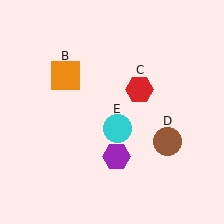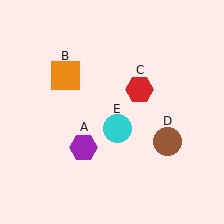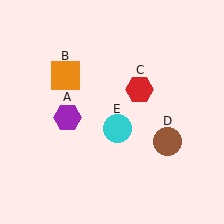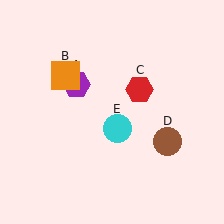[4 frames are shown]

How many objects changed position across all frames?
1 object changed position: purple hexagon (object A).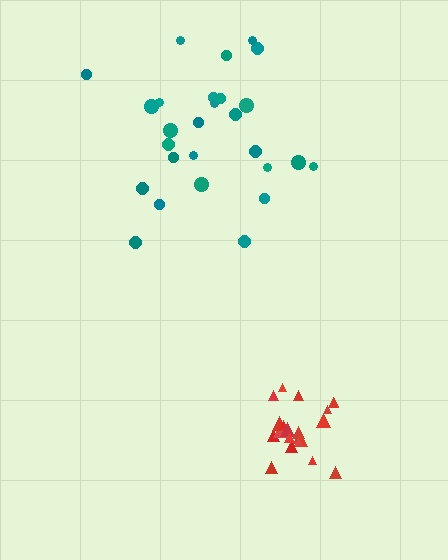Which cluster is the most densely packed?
Red.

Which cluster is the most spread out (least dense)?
Teal.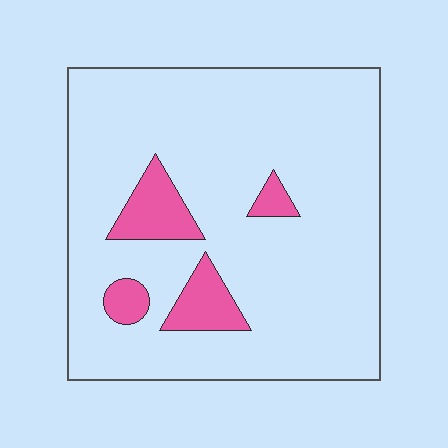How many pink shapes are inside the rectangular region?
4.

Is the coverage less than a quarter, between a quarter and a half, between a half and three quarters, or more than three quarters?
Less than a quarter.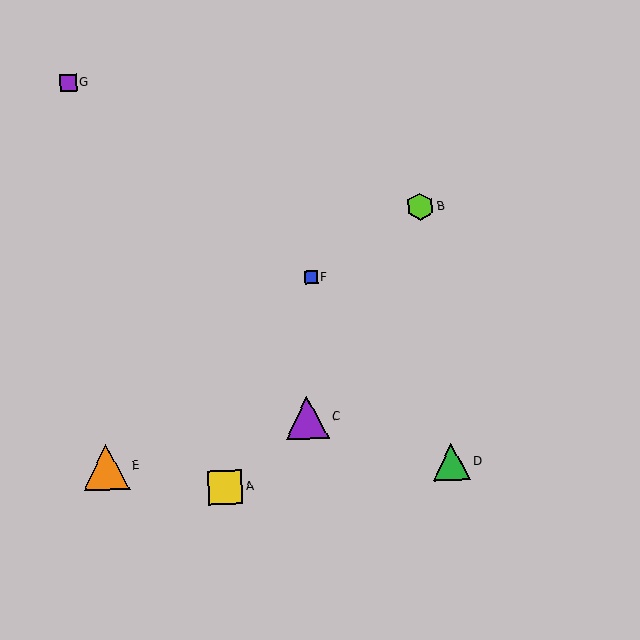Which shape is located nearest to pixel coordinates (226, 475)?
The yellow square (labeled A) at (225, 487) is nearest to that location.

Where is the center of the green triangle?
The center of the green triangle is at (451, 462).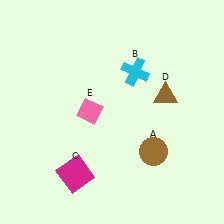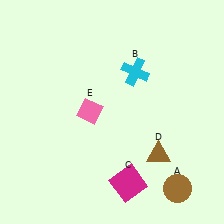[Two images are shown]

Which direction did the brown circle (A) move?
The brown circle (A) moved down.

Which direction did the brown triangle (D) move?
The brown triangle (D) moved down.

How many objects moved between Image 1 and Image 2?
3 objects moved between the two images.